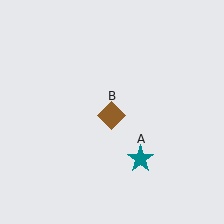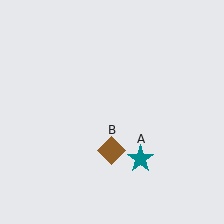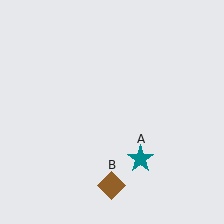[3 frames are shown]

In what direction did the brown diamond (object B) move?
The brown diamond (object B) moved down.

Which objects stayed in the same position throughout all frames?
Teal star (object A) remained stationary.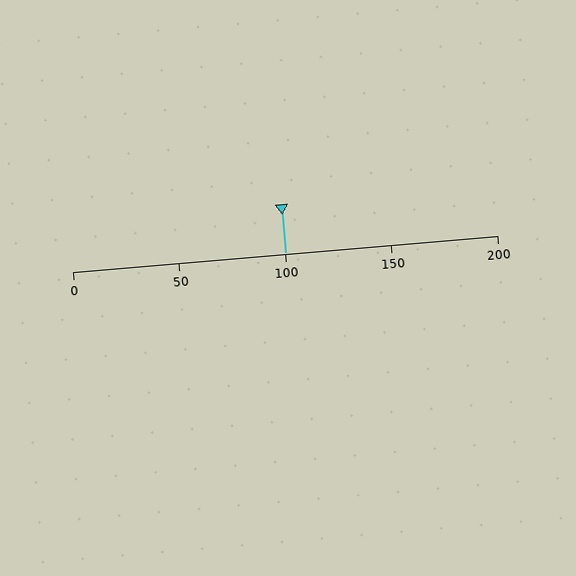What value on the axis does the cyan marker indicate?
The marker indicates approximately 100.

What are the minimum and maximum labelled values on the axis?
The axis runs from 0 to 200.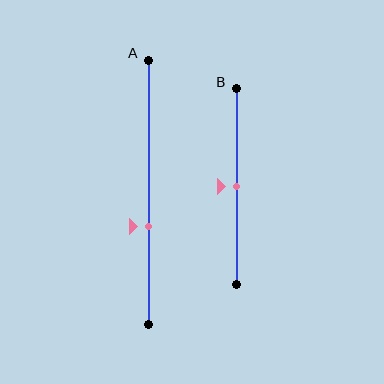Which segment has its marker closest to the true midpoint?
Segment B has its marker closest to the true midpoint.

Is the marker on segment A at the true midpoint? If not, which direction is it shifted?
No, the marker on segment A is shifted downward by about 13% of the segment length.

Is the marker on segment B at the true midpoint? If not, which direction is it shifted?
Yes, the marker on segment B is at the true midpoint.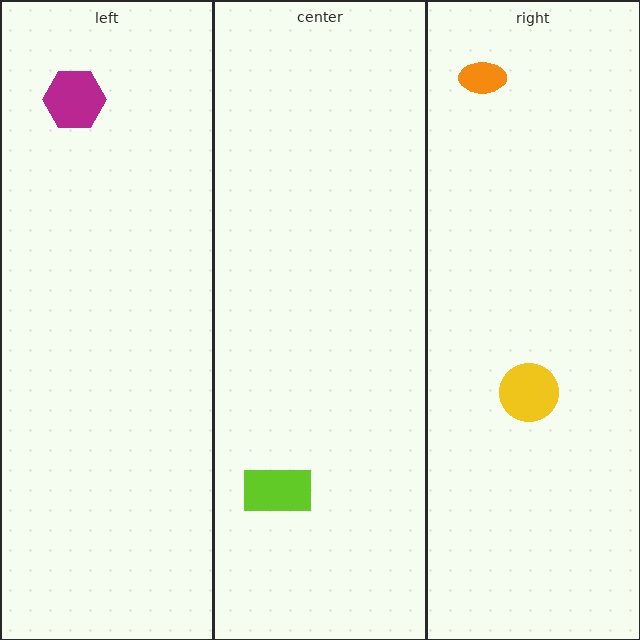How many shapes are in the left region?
1.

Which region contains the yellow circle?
The right region.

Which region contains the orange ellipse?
The right region.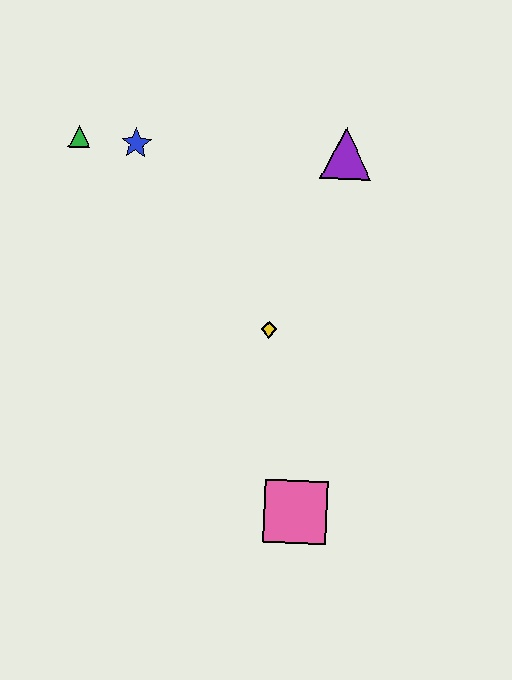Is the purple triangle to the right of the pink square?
Yes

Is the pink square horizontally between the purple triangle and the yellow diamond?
Yes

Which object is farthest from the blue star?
The pink square is farthest from the blue star.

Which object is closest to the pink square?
The yellow diamond is closest to the pink square.